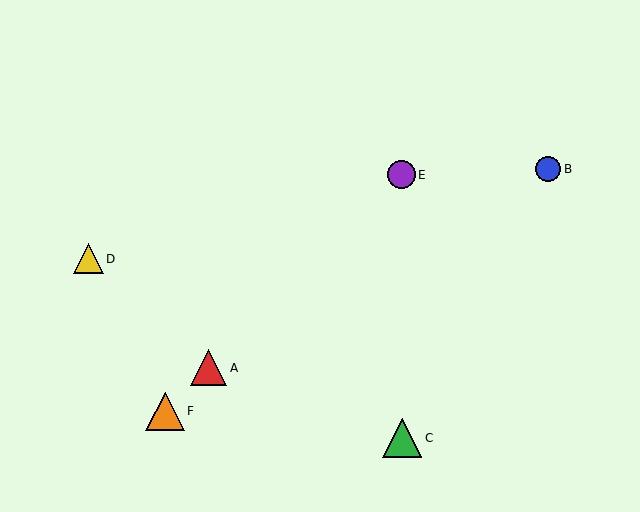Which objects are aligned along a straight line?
Objects A, E, F are aligned along a straight line.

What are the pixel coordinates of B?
Object B is at (548, 169).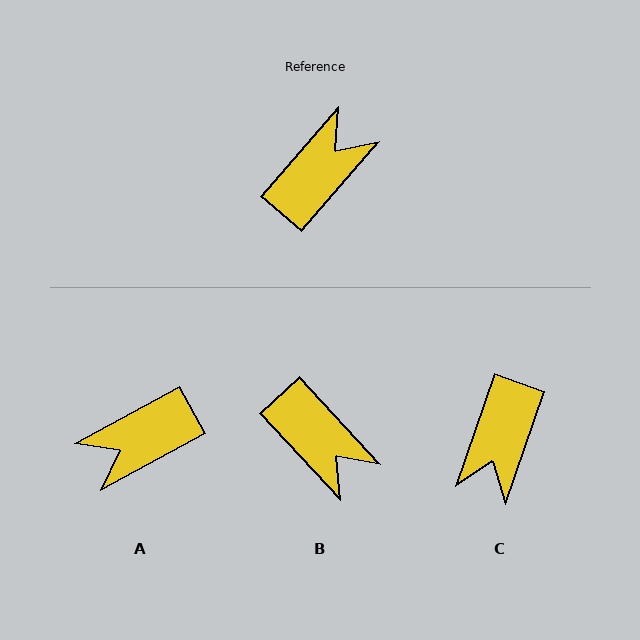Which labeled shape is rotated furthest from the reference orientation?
A, about 160 degrees away.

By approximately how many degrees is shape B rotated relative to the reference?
Approximately 96 degrees clockwise.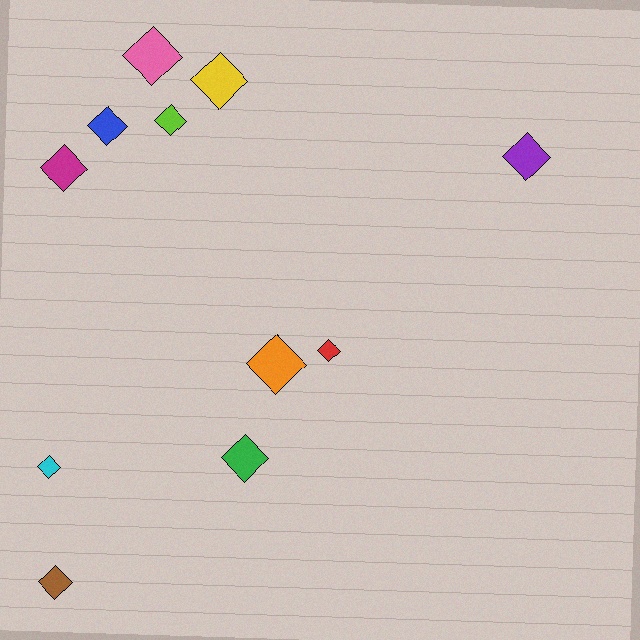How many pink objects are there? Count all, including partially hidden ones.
There is 1 pink object.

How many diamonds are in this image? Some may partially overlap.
There are 11 diamonds.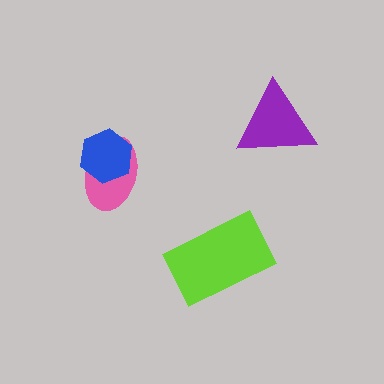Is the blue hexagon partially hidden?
No, no other shape covers it.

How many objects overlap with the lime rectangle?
0 objects overlap with the lime rectangle.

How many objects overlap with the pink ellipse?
1 object overlaps with the pink ellipse.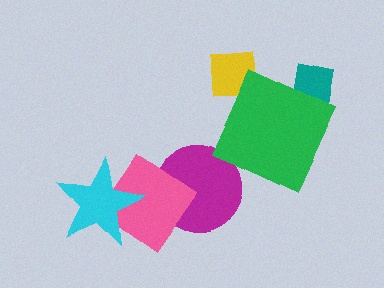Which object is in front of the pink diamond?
The cyan star is in front of the pink diamond.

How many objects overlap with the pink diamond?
2 objects overlap with the pink diamond.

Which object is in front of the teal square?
The green square is in front of the teal square.